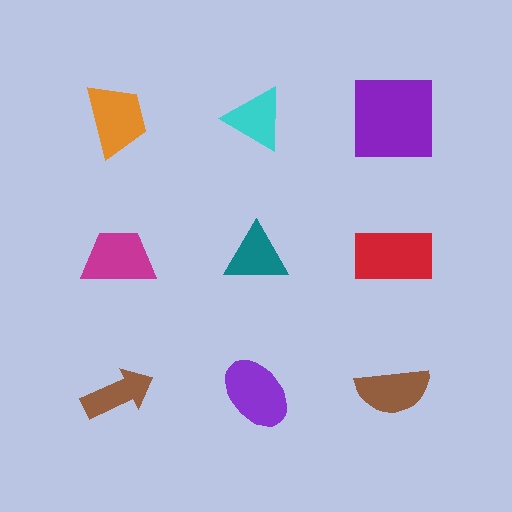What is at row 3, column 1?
A brown arrow.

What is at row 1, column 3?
A purple square.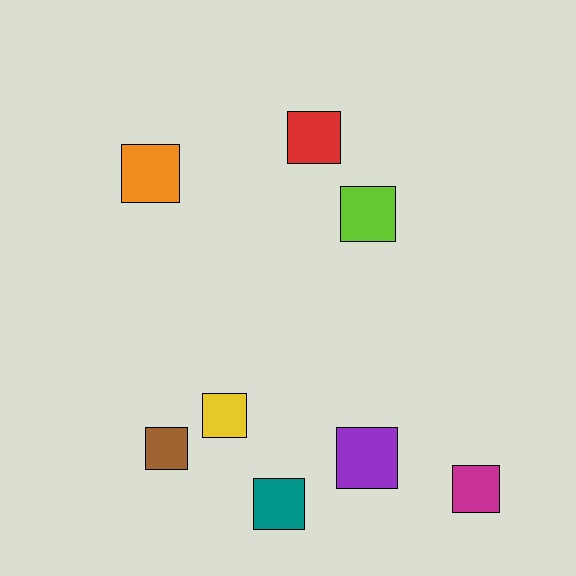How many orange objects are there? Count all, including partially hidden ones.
There is 1 orange object.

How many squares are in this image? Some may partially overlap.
There are 8 squares.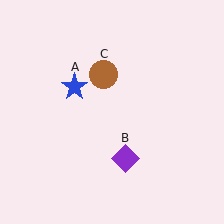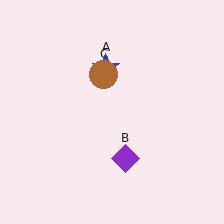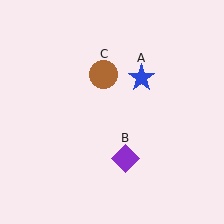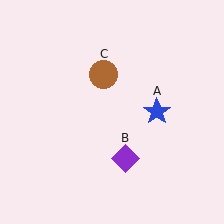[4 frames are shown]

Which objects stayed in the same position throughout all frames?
Purple diamond (object B) and brown circle (object C) remained stationary.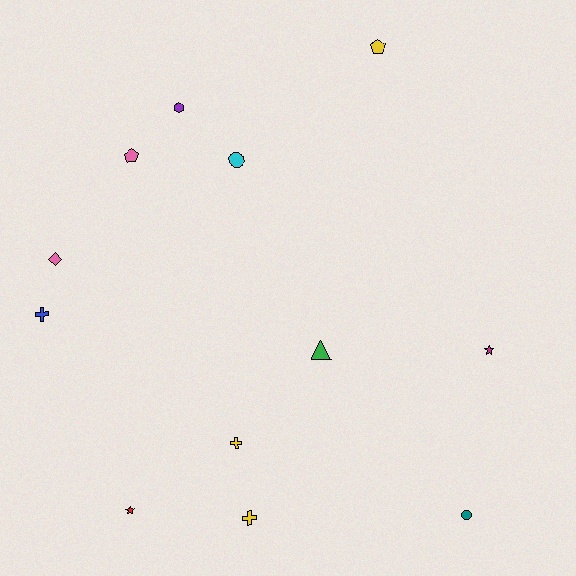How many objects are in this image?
There are 12 objects.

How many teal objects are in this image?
There is 1 teal object.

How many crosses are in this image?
There are 3 crosses.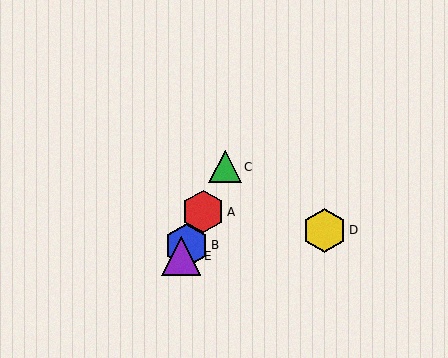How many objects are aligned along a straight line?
4 objects (A, B, C, E) are aligned along a straight line.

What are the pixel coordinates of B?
Object B is at (186, 245).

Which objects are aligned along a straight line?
Objects A, B, C, E are aligned along a straight line.